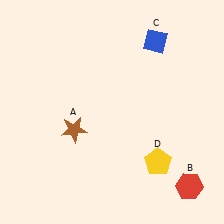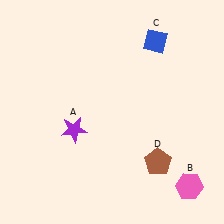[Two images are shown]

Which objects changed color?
A changed from brown to purple. B changed from red to pink. D changed from yellow to brown.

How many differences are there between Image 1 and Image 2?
There are 3 differences between the two images.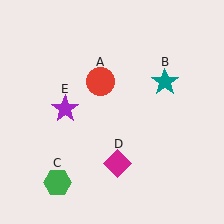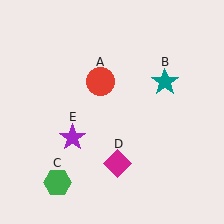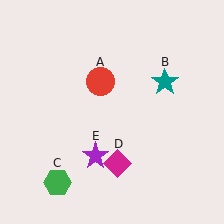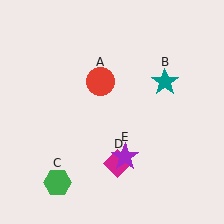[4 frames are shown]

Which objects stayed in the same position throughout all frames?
Red circle (object A) and teal star (object B) and green hexagon (object C) and magenta diamond (object D) remained stationary.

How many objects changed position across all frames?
1 object changed position: purple star (object E).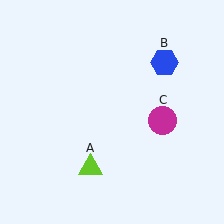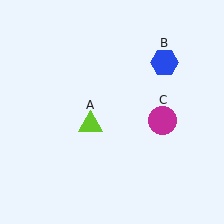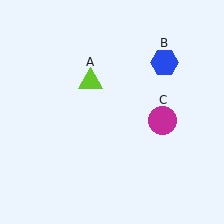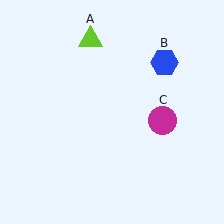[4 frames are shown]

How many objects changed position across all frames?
1 object changed position: lime triangle (object A).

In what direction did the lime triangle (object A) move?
The lime triangle (object A) moved up.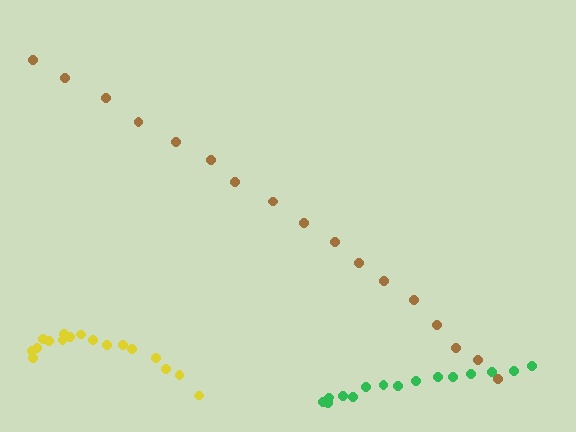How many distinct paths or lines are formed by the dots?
There are 3 distinct paths.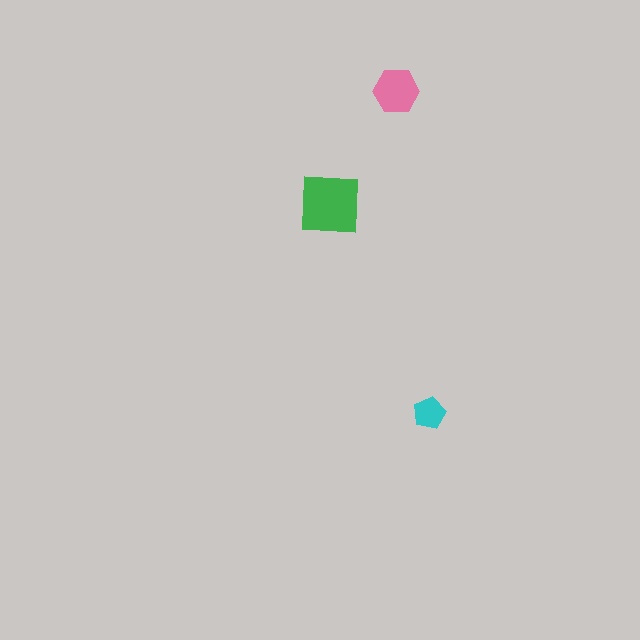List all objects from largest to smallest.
The green square, the pink hexagon, the cyan pentagon.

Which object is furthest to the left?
The green square is leftmost.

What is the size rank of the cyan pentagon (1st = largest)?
3rd.